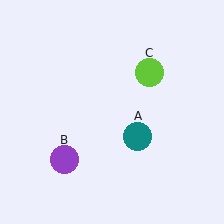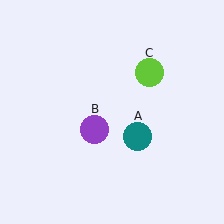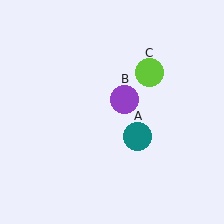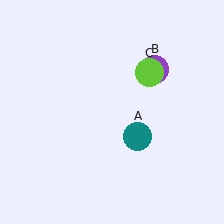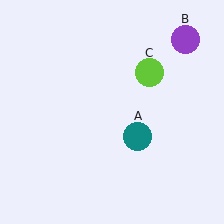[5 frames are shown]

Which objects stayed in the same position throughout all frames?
Teal circle (object A) and lime circle (object C) remained stationary.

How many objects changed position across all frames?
1 object changed position: purple circle (object B).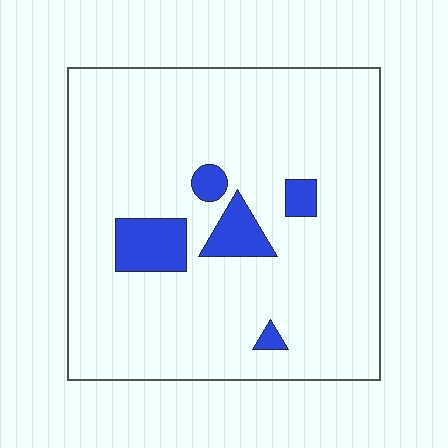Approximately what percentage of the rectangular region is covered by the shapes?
Approximately 10%.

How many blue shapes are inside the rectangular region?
5.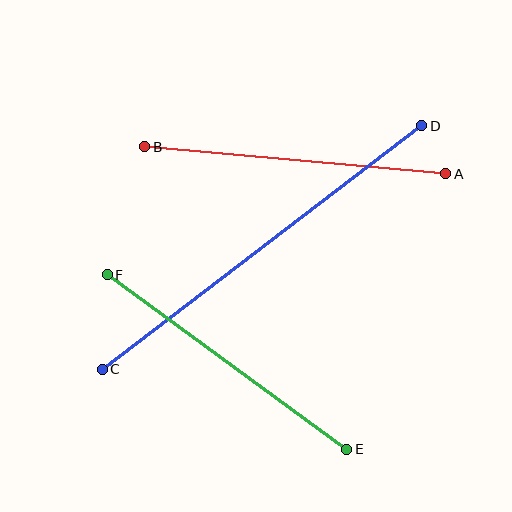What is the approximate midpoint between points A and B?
The midpoint is at approximately (295, 160) pixels.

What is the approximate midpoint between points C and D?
The midpoint is at approximately (262, 248) pixels.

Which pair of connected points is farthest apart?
Points C and D are farthest apart.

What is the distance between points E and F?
The distance is approximately 296 pixels.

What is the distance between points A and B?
The distance is approximately 302 pixels.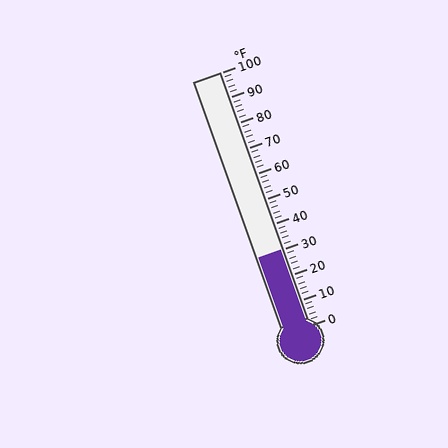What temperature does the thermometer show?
The thermometer shows approximately 30°F.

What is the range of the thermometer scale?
The thermometer scale ranges from 0°F to 100°F.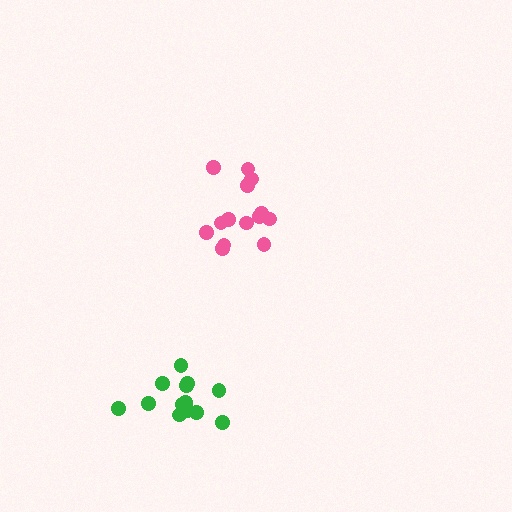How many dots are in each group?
Group 1: 14 dots, Group 2: 13 dots (27 total).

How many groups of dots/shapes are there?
There are 2 groups.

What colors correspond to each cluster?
The clusters are colored: pink, green.